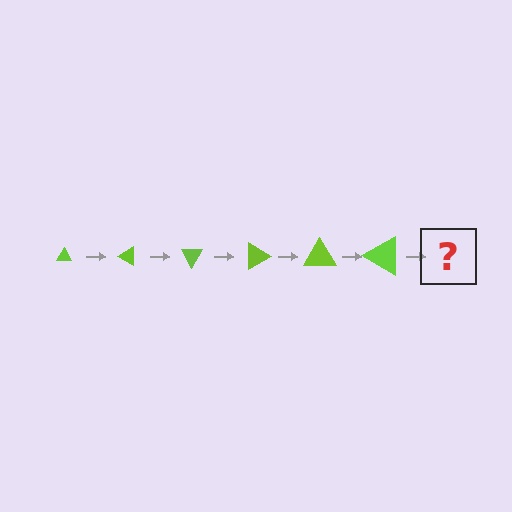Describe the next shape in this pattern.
It should be a triangle, larger than the previous one and rotated 180 degrees from the start.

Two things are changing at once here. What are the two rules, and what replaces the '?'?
The two rules are that the triangle grows larger each step and it rotates 30 degrees each step. The '?' should be a triangle, larger than the previous one and rotated 180 degrees from the start.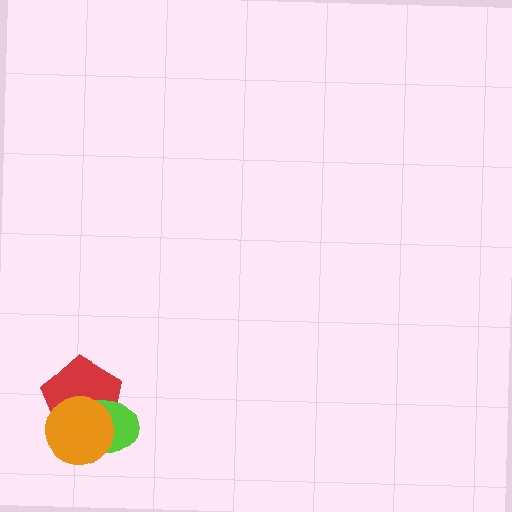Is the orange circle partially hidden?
No, no other shape covers it.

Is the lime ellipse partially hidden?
Yes, it is partially covered by another shape.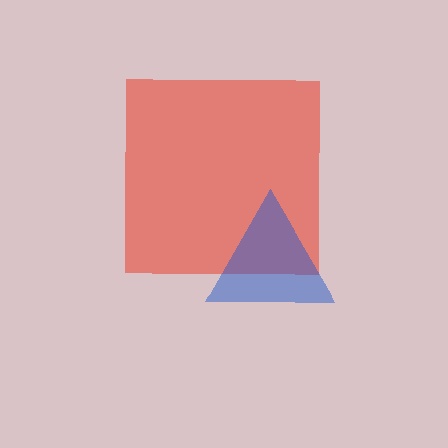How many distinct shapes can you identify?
There are 2 distinct shapes: a red square, a blue triangle.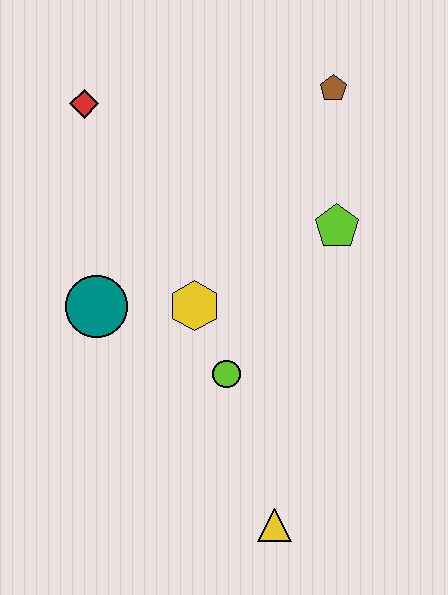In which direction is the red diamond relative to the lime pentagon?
The red diamond is to the left of the lime pentagon.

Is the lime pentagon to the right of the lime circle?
Yes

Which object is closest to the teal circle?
The yellow hexagon is closest to the teal circle.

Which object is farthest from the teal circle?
The brown pentagon is farthest from the teal circle.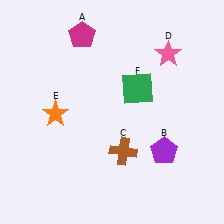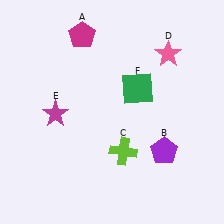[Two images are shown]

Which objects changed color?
C changed from brown to lime. E changed from orange to magenta.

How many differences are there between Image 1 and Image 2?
There are 2 differences between the two images.